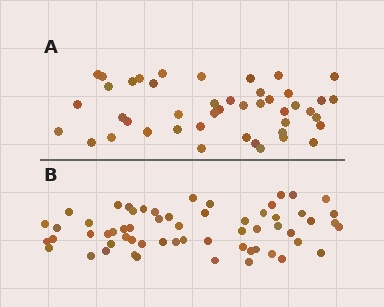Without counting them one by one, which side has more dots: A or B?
Region B (the bottom region) has more dots.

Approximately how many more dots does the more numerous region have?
Region B has approximately 15 more dots than region A.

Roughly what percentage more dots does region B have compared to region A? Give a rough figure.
About 35% more.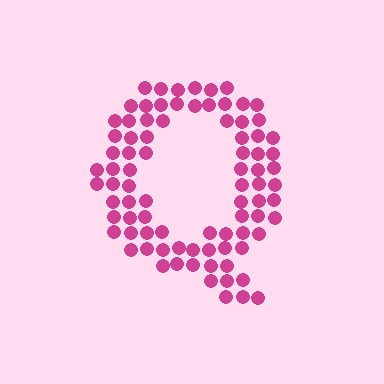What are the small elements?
The small elements are circles.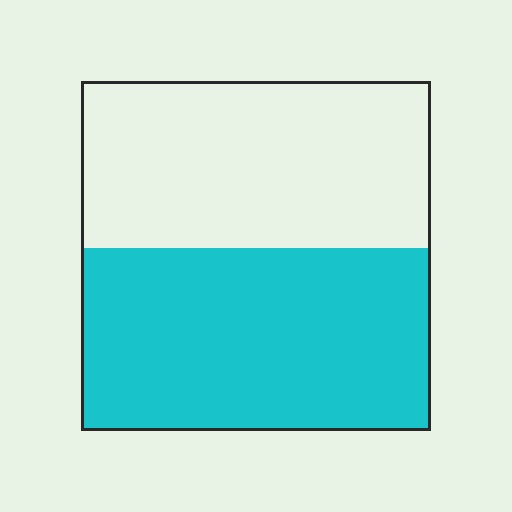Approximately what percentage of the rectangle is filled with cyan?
Approximately 50%.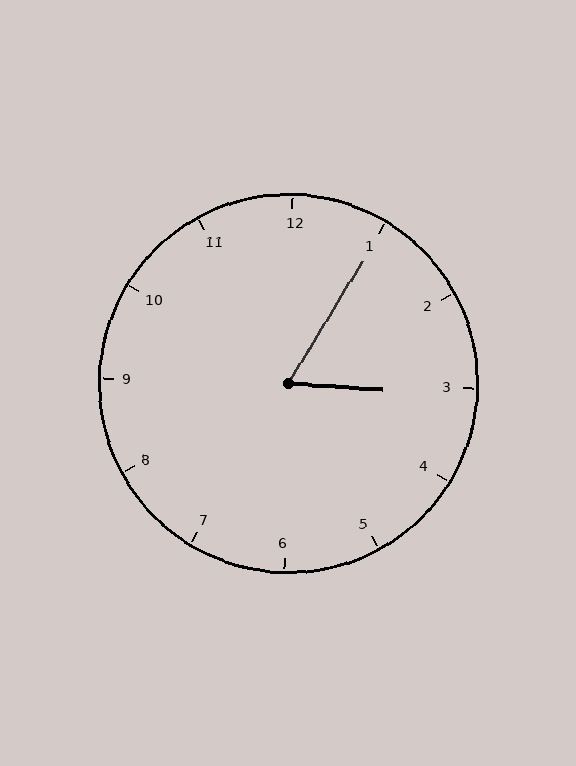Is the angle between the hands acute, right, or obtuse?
It is acute.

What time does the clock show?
3:05.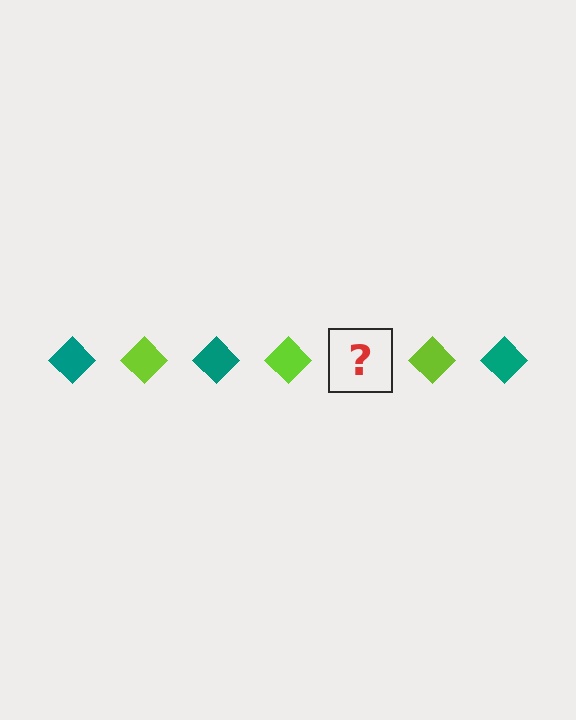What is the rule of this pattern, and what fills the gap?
The rule is that the pattern cycles through teal, lime diamonds. The gap should be filled with a teal diamond.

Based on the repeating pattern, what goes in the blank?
The blank should be a teal diamond.